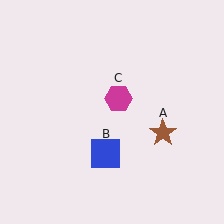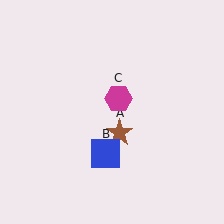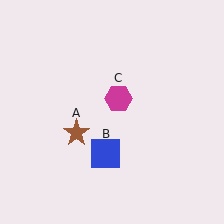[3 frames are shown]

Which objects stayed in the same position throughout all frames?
Blue square (object B) and magenta hexagon (object C) remained stationary.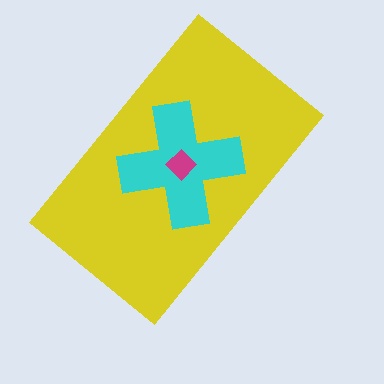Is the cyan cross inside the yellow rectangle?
Yes.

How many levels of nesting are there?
3.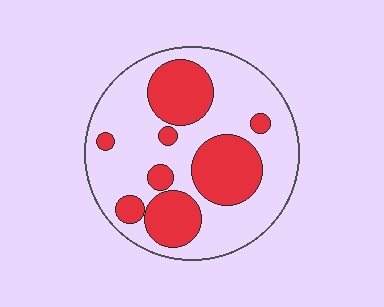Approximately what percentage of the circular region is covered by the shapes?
Approximately 35%.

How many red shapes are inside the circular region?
8.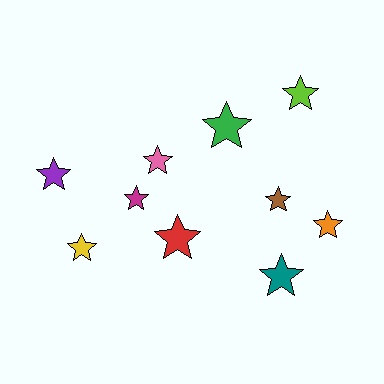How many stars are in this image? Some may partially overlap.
There are 10 stars.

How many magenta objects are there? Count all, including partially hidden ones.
There is 1 magenta object.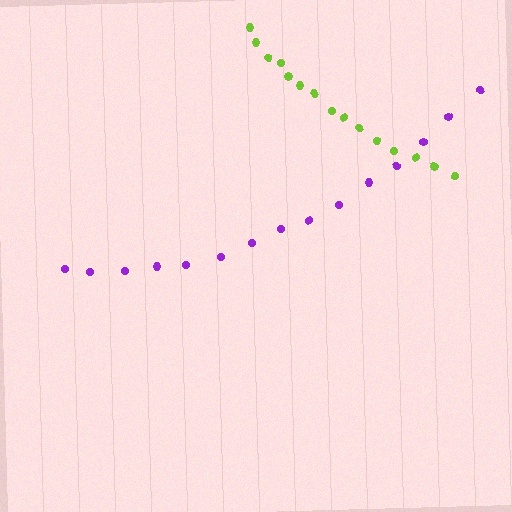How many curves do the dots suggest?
There are 2 distinct paths.